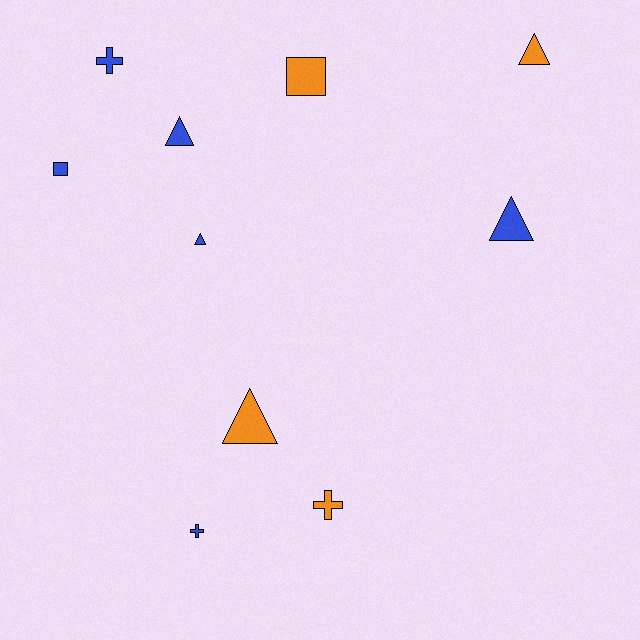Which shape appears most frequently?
Triangle, with 5 objects.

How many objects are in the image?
There are 10 objects.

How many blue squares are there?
There is 1 blue square.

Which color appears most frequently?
Blue, with 6 objects.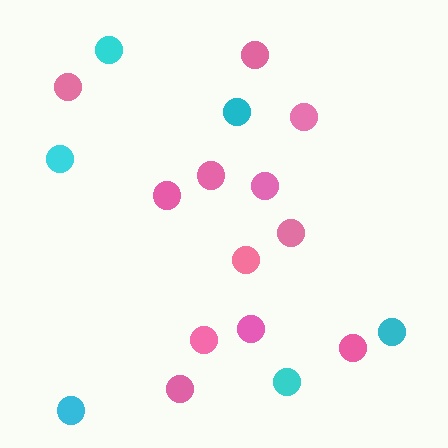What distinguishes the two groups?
There are 2 groups: one group of cyan circles (6) and one group of pink circles (12).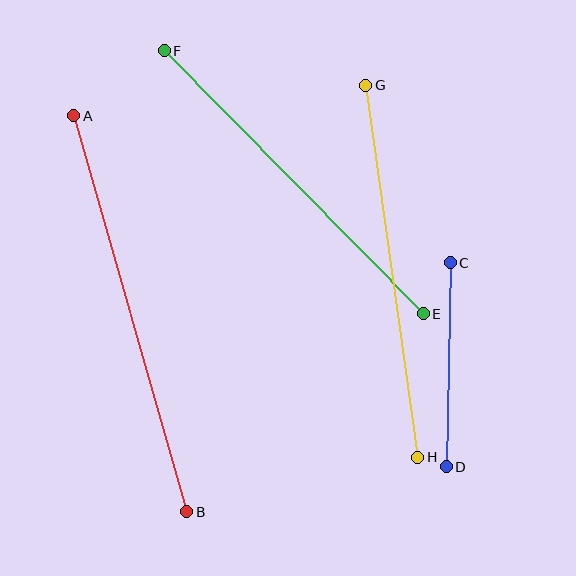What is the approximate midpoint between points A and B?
The midpoint is at approximately (130, 314) pixels.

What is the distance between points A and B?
The distance is approximately 412 pixels.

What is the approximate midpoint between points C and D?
The midpoint is at approximately (448, 365) pixels.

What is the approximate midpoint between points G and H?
The midpoint is at approximately (392, 271) pixels.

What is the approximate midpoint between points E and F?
The midpoint is at approximately (294, 182) pixels.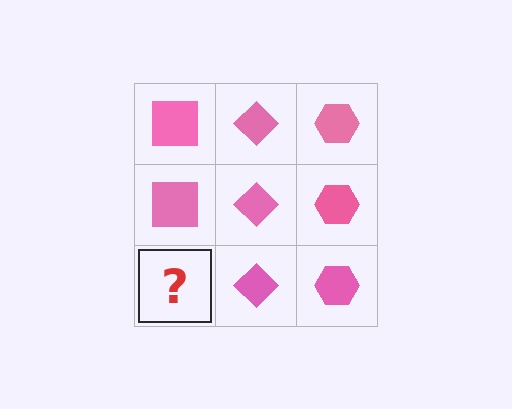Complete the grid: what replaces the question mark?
The question mark should be replaced with a pink square.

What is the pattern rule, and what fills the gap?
The rule is that each column has a consistent shape. The gap should be filled with a pink square.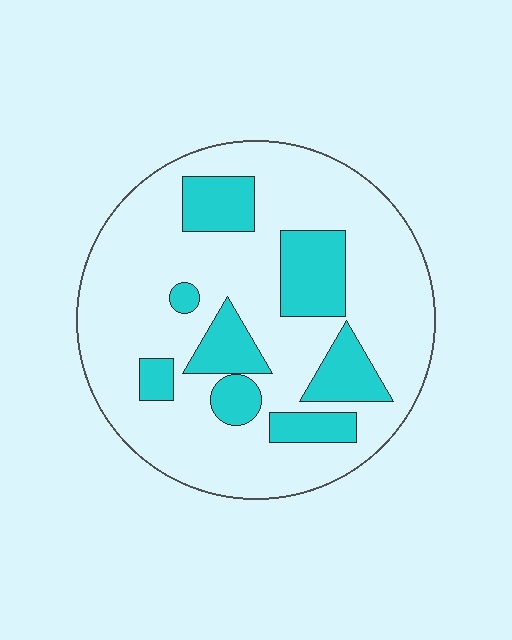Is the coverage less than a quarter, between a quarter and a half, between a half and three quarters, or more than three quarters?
Less than a quarter.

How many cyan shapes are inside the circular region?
8.